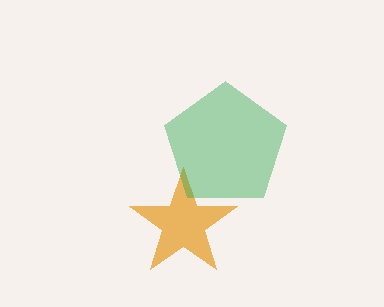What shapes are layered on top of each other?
The layered shapes are: an orange star, a green pentagon.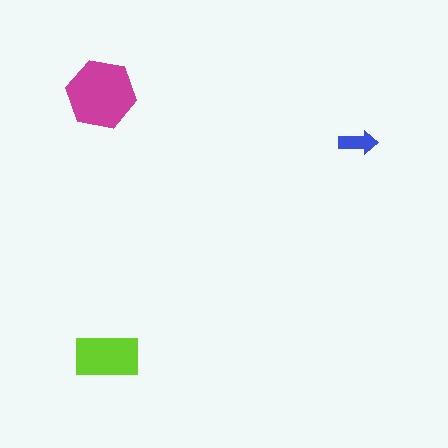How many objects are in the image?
There are 3 objects in the image.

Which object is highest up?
The magenta hexagon is topmost.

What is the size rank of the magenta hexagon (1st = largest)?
1st.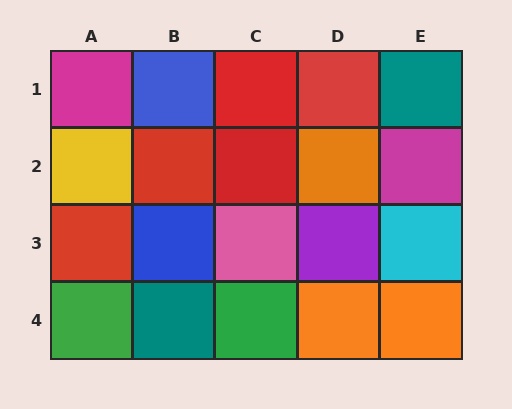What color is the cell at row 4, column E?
Orange.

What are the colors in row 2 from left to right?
Yellow, red, red, orange, magenta.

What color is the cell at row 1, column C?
Red.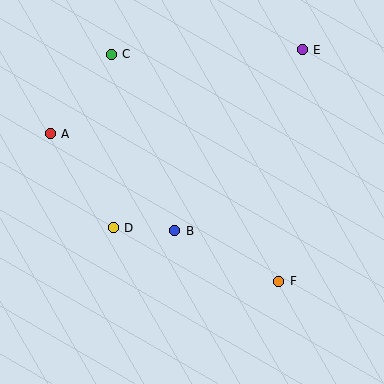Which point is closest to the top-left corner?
Point C is closest to the top-left corner.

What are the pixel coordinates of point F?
Point F is at (279, 281).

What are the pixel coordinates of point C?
Point C is at (111, 54).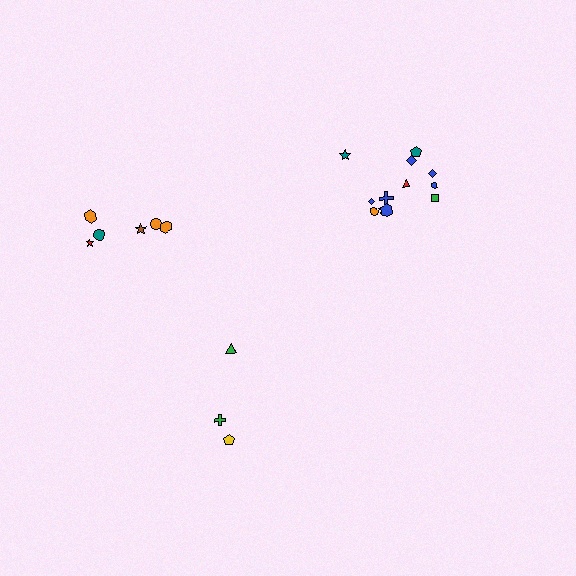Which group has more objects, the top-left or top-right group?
The top-right group.